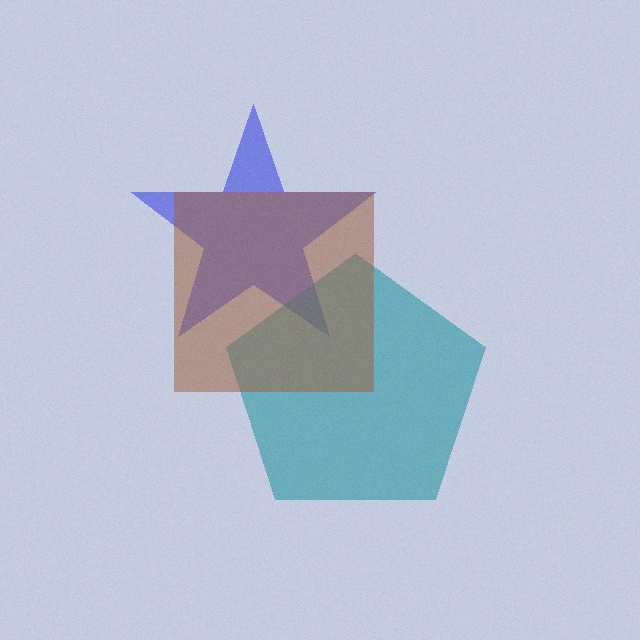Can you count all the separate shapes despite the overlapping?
Yes, there are 3 separate shapes.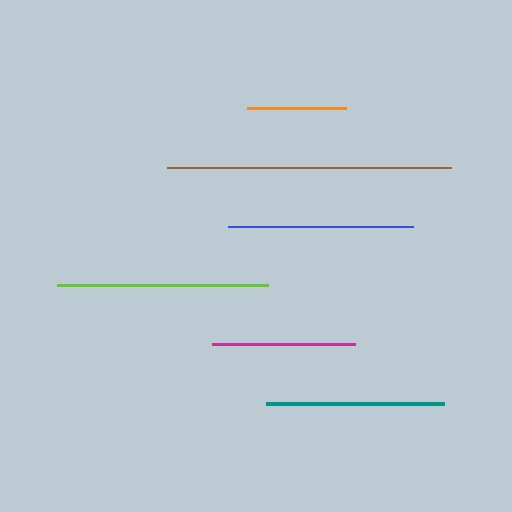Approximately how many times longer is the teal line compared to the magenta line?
The teal line is approximately 1.2 times the length of the magenta line.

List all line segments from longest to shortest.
From longest to shortest: brown, lime, blue, teal, magenta, orange.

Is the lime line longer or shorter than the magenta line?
The lime line is longer than the magenta line.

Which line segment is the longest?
The brown line is the longest at approximately 284 pixels.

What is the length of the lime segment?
The lime segment is approximately 211 pixels long.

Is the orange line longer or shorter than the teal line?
The teal line is longer than the orange line.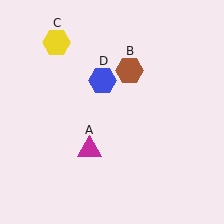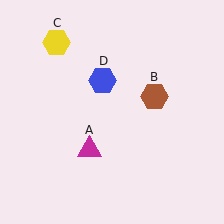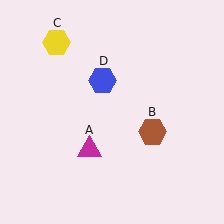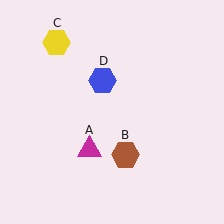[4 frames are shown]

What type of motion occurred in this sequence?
The brown hexagon (object B) rotated clockwise around the center of the scene.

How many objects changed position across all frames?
1 object changed position: brown hexagon (object B).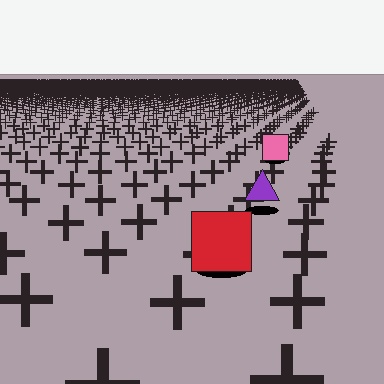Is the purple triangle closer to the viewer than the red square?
No. The red square is closer — you can tell from the texture gradient: the ground texture is coarser near it.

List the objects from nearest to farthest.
From nearest to farthest: the red square, the purple triangle, the pink square.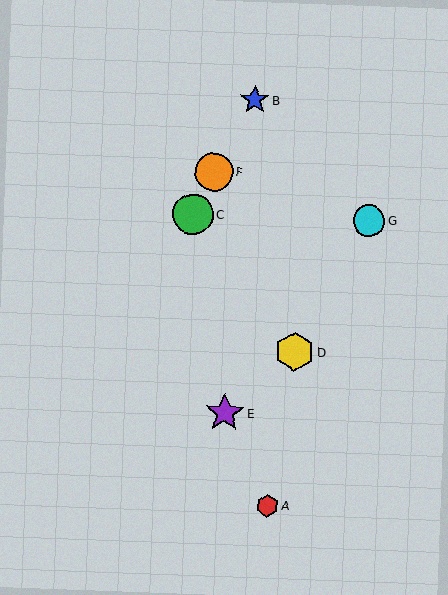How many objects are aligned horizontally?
2 objects (C, G) are aligned horizontally.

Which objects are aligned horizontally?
Objects C, G are aligned horizontally.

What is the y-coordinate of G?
Object G is at y≈221.